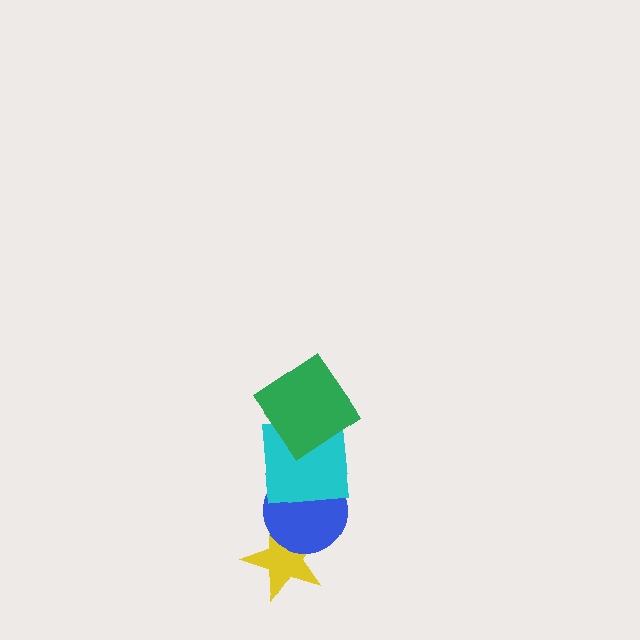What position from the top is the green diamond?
The green diamond is 1st from the top.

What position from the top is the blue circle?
The blue circle is 3rd from the top.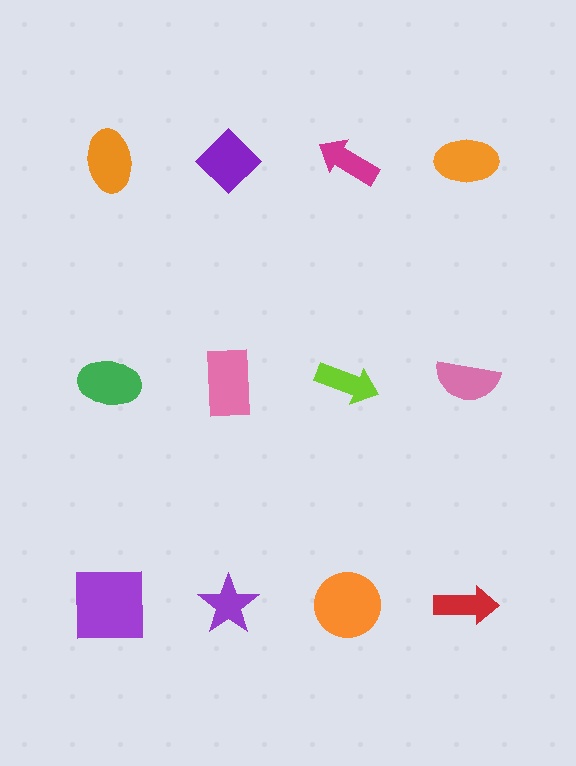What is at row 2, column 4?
A pink semicircle.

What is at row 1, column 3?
A magenta arrow.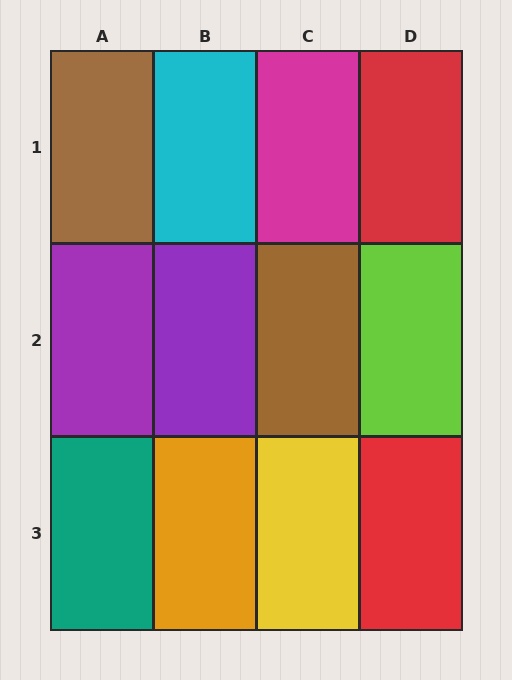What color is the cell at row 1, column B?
Cyan.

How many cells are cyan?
1 cell is cyan.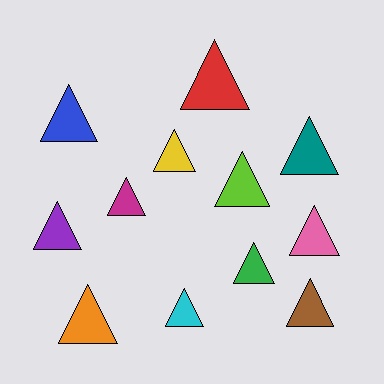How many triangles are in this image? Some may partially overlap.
There are 12 triangles.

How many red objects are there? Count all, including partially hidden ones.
There is 1 red object.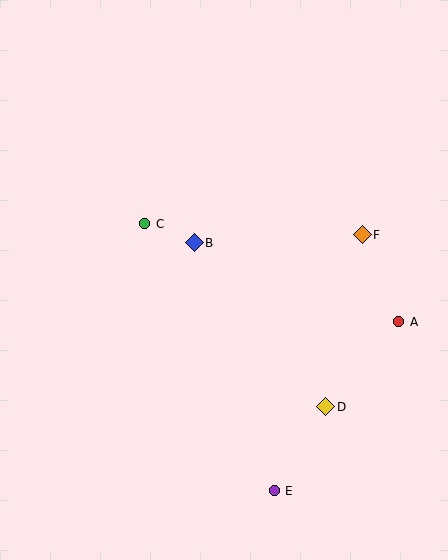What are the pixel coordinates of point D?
Point D is at (326, 407).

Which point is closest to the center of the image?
Point B at (194, 243) is closest to the center.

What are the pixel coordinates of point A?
Point A is at (399, 322).